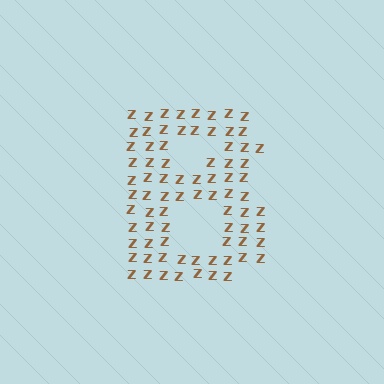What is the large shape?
The large shape is the letter B.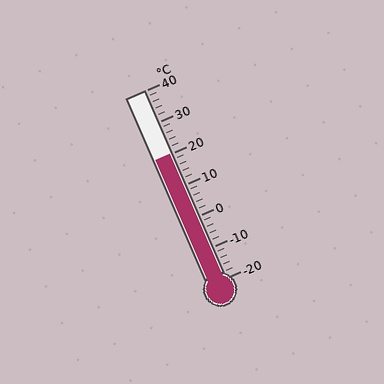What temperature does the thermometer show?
The thermometer shows approximately 20°C.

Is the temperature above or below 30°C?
The temperature is below 30°C.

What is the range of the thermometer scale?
The thermometer scale ranges from -20°C to 40°C.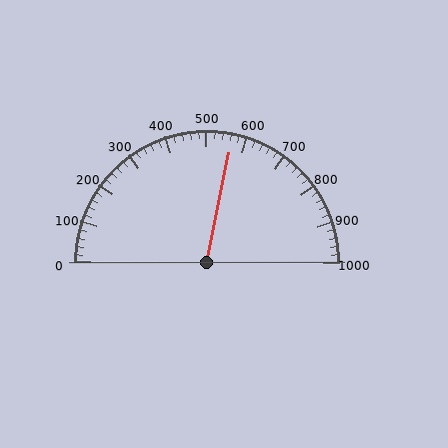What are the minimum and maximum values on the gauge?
The gauge ranges from 0 to 1000.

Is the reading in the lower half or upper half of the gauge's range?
The reading is in the upper half of the range (0 to 1000).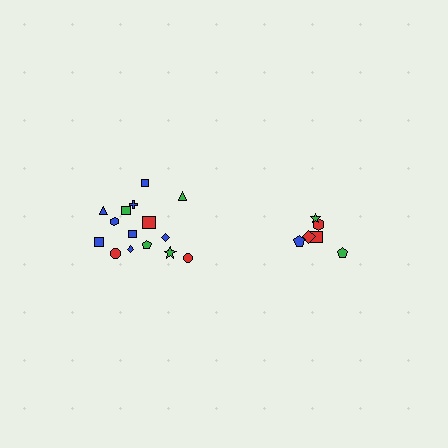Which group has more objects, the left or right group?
The left group.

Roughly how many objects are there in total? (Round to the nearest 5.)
Roughly 20 objects in total.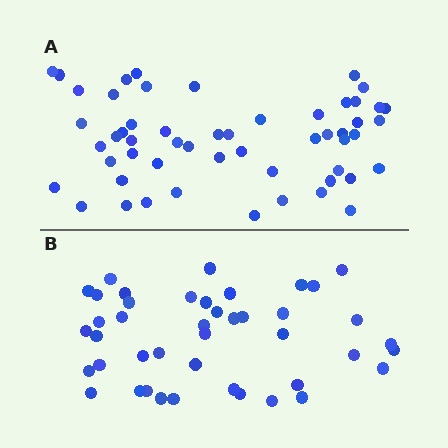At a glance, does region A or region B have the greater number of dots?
Region A (the top region) has more dots.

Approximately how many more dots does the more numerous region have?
Region A has roughly 12 or so more dots than region B.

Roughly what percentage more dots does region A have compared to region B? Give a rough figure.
About 25% more.